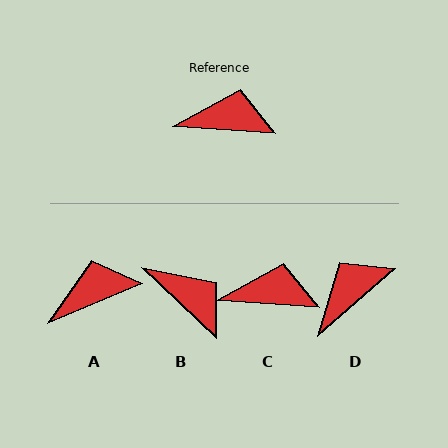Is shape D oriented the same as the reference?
No, it is off by about 45 degrees.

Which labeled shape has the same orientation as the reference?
C.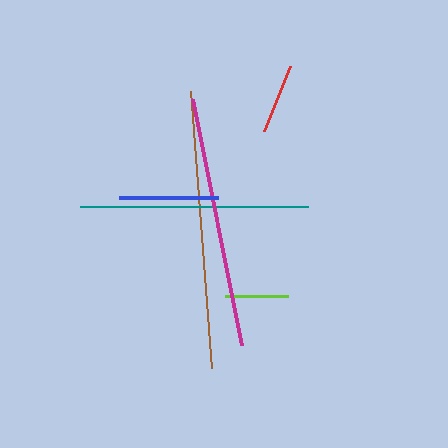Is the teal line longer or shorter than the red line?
The teal line is longer than the red line.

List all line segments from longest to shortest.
From longest to shortest: brown, magenta, teal, blue, red, lime.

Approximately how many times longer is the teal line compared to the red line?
The teal line is approximately 3.2 times the length of the red line.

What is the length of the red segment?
The red segment is approximately 70 pixels long.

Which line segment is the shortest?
The lime line is the shortest at approximately 63 pixels.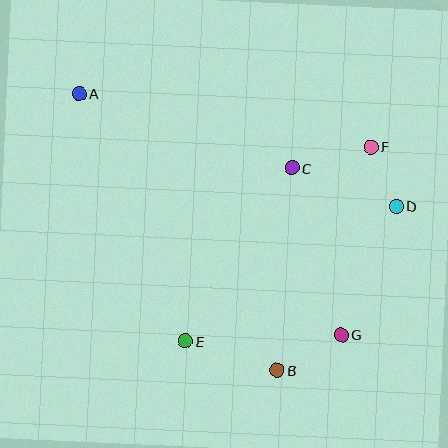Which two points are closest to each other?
Points D and F are closest to each other.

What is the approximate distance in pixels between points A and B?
The distance between A and B is approximately 340 pixels.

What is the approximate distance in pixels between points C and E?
The distance between C and E is approximately 204 pixels.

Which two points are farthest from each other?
Points A and G are farthest from each other.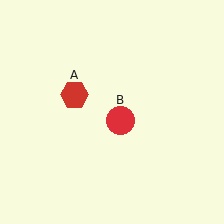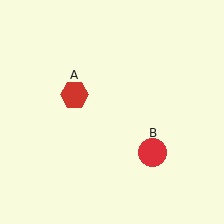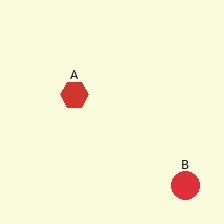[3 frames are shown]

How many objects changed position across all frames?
1 object changed position: red circle (object B).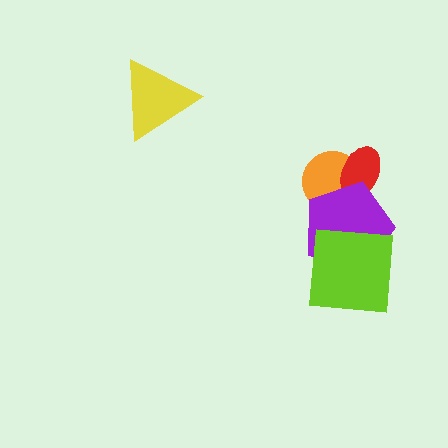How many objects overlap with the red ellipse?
2 objects overlap with the red ellipse.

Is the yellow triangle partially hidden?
No, no other shape covers it.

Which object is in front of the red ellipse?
The purple pentagon is in front of the red ellipse.